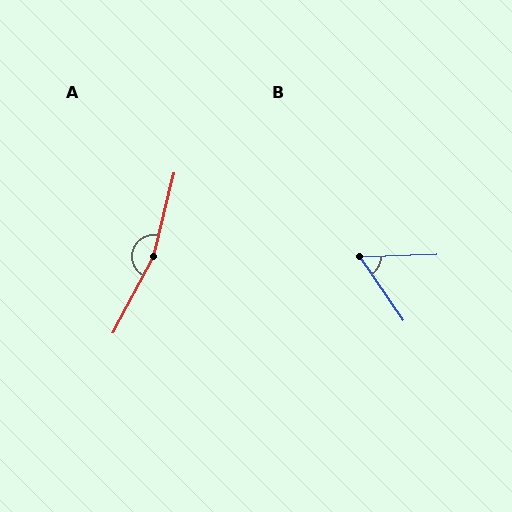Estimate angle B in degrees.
Approximately 58 degrees.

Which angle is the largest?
A, at approximately 166 degrees.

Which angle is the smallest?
B, at approximately 58 degrees.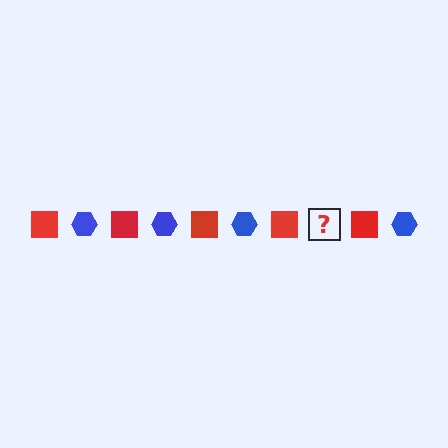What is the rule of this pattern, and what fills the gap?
The rule is that the pattern alternates between red square and blue hexagon. The gap should be filled with a blue hexagon.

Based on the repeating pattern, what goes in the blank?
The blank should be a blue hexagon.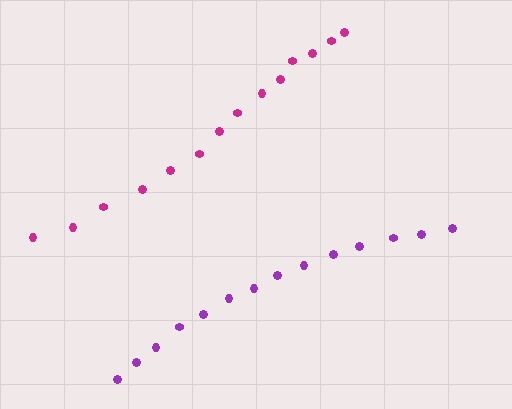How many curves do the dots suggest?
There are 2 distinct paths.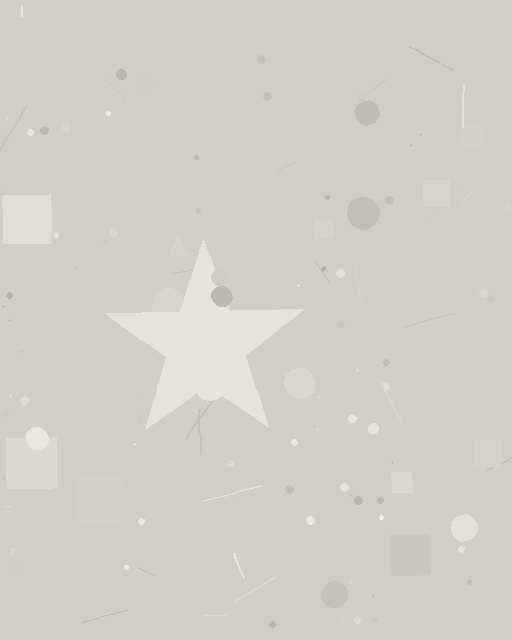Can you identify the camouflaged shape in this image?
The camouflaged shape is a star.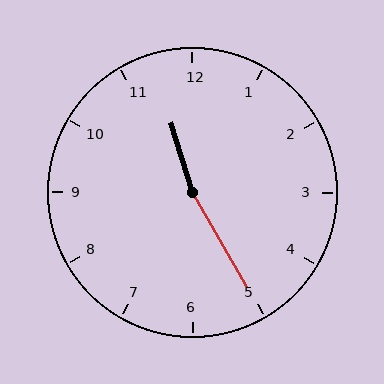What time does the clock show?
11:25.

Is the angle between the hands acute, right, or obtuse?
It is obtuse.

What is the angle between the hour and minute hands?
Approximately 168 degrees.